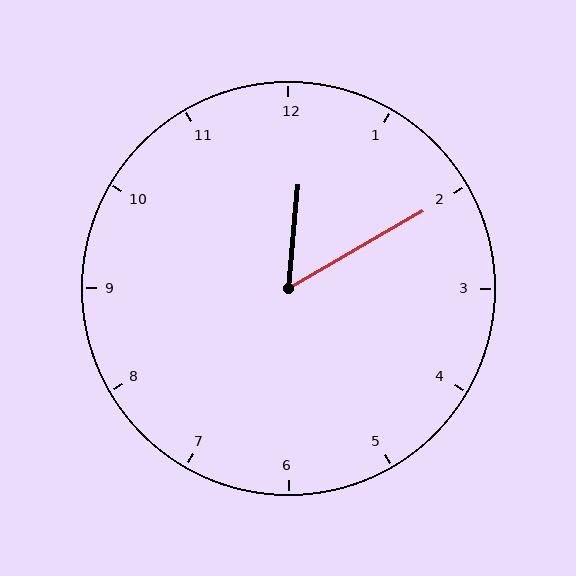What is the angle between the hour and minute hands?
Approximately 55 degrees.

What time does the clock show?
12:10.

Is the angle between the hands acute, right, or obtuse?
It is acute.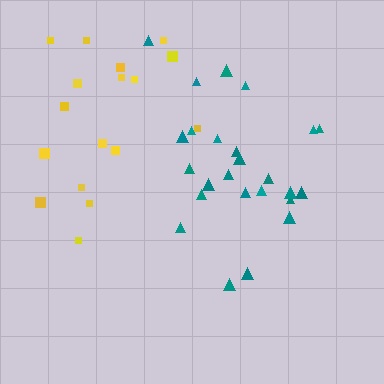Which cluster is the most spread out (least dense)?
Yellow.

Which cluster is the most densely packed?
Teal.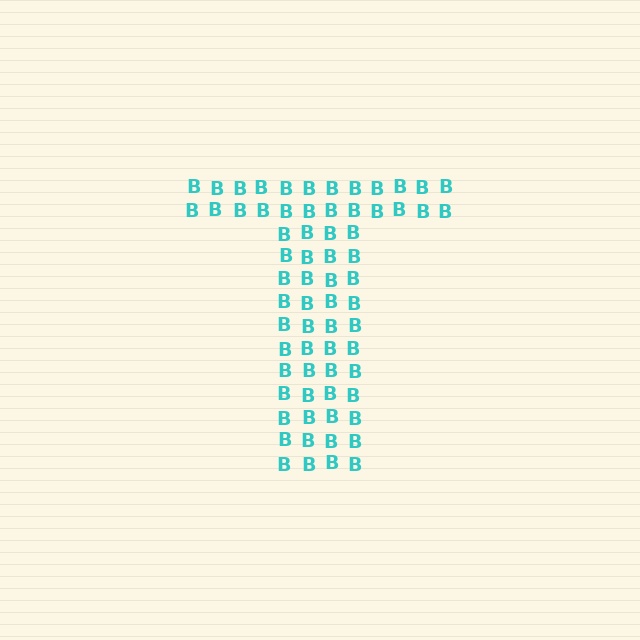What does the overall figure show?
The overall figure shows the letter T.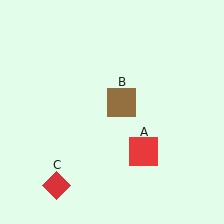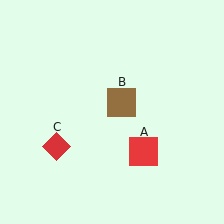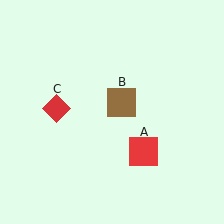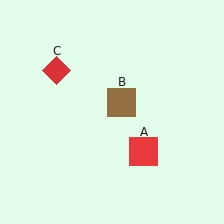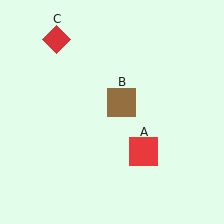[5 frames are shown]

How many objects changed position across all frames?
1 object changed position: red diamond (object C).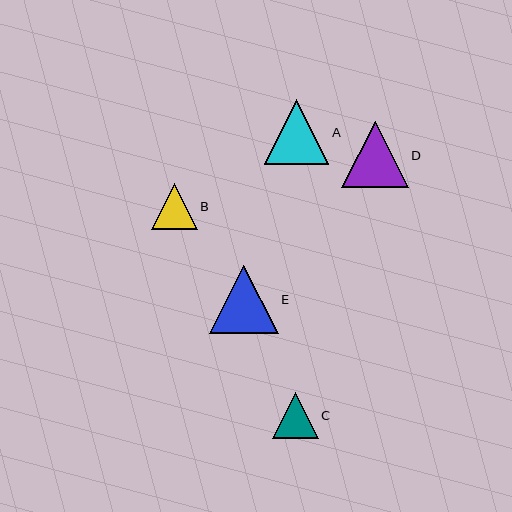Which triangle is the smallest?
Triangle B is the smallest with a size of approximately 46 pixels.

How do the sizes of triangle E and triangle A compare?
Triangle E and triangle A are approximately the same size.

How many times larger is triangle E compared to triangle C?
Triangle E is approximately 1.5 times the size of triangle C.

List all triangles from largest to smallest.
From largest to smallest: E, D, A, C, B.